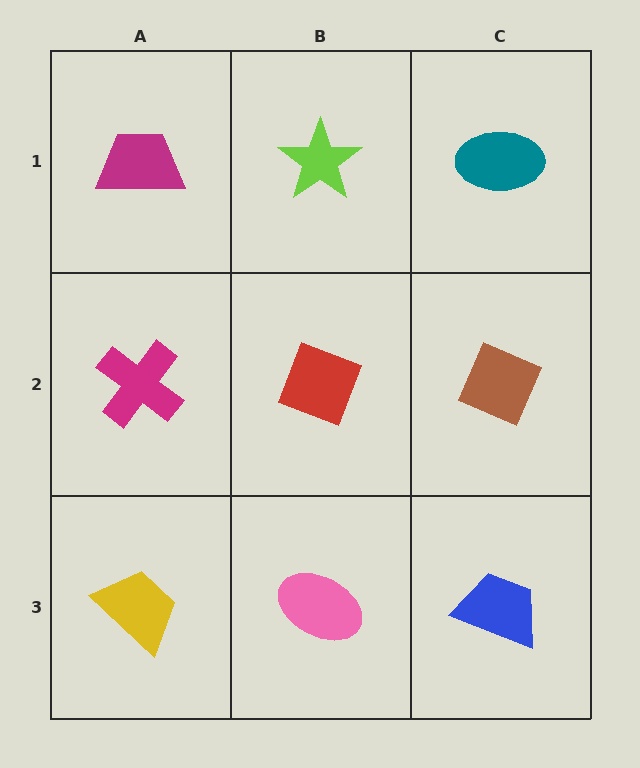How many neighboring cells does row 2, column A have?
3.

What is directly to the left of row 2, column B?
A magenta cross.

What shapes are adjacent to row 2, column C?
A teal ellipse (row 1, column C), a blue trapezoid (row 3, column C), a red diamond (row 2, column B).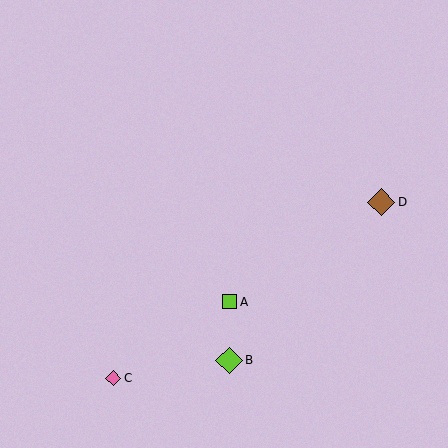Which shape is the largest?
The brown diamond (labeled D) is the largest.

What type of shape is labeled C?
Shape C is a pink diamond.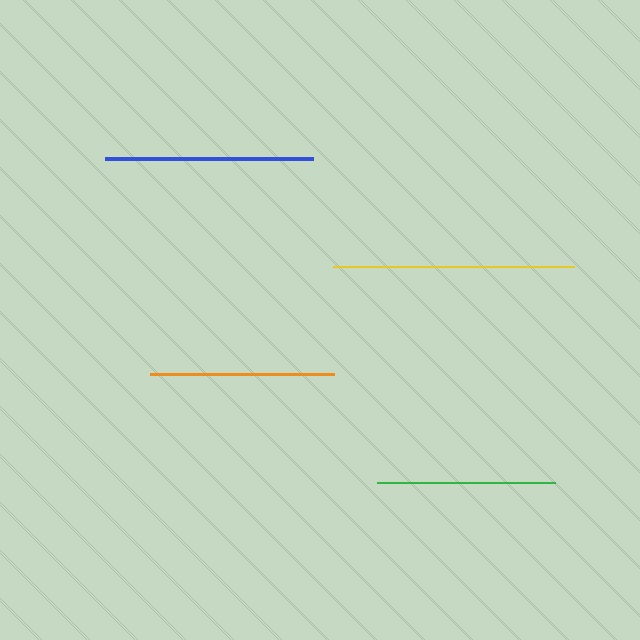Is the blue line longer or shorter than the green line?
The blue line is longer than the green line.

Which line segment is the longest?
The yellow line is the longest at approximately 241 pixels.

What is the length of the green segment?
The green segment is approximately 178 pixels long.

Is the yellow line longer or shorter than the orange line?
The yellow line is longer than the orange line.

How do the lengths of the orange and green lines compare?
The orange and green lines are approximately the same length.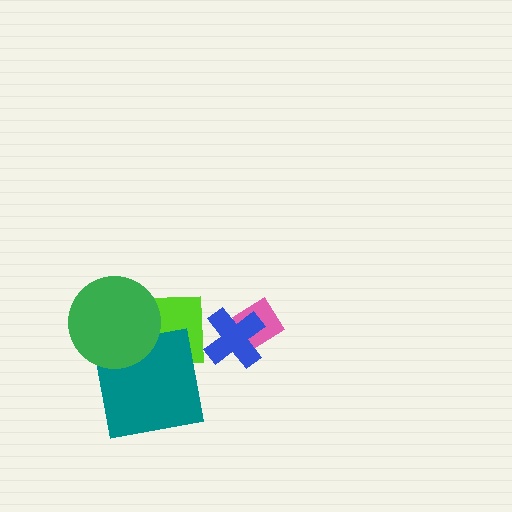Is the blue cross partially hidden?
Yes, it is partially covered by another shape.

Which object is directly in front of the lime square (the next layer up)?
The teal square is directly in front of the lime square.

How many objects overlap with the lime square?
3 objects overlap with the lime square.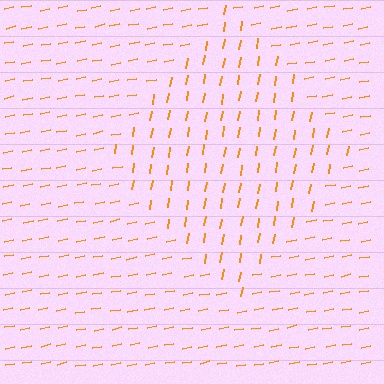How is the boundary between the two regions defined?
The boundary is defined purely by a change in line orientation (approximately 69 degrees difference). All lines are the same color and thickness.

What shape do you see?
I see a diamond.